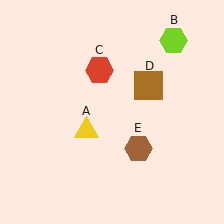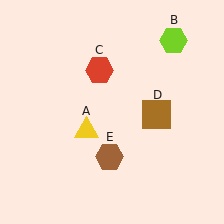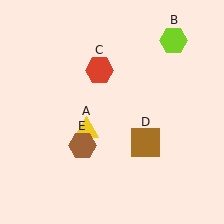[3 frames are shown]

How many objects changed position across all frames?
2 objects changed position: brown square (object D), brown hexagon (object E).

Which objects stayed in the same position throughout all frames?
Yellow triangle (object A) and lime hexagon (object B) and red hexagon (object C) remained stationary.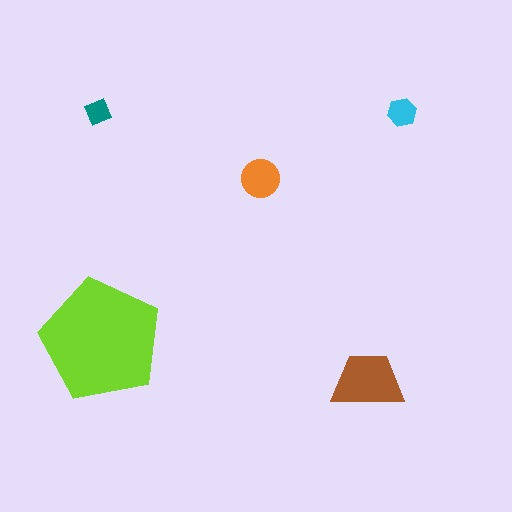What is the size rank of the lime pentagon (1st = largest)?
1st.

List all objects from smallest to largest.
The teal diamond, the cyan hexagon, the orange circle, the brown trapezoid, the lime pentagon.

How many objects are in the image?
There are 5 objects in the image.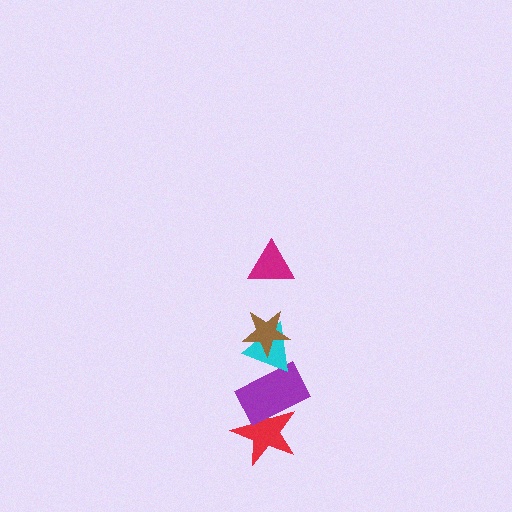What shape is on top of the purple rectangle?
The cyan triangle is on top of the purple rectangle.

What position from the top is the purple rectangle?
The purple rectangle is 4th from the top.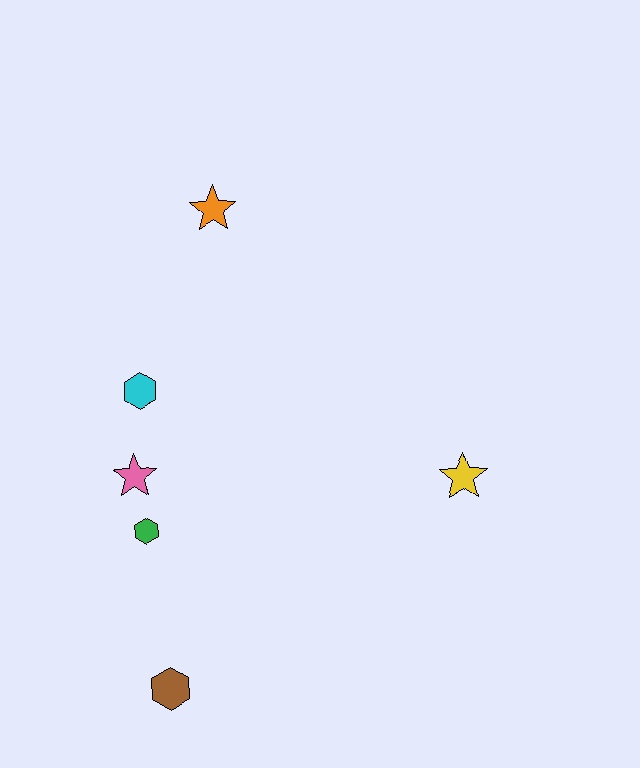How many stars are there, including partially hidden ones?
There are 3 stars.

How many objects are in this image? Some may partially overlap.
There are 6 objects.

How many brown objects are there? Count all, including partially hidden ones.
There is 1 brown object.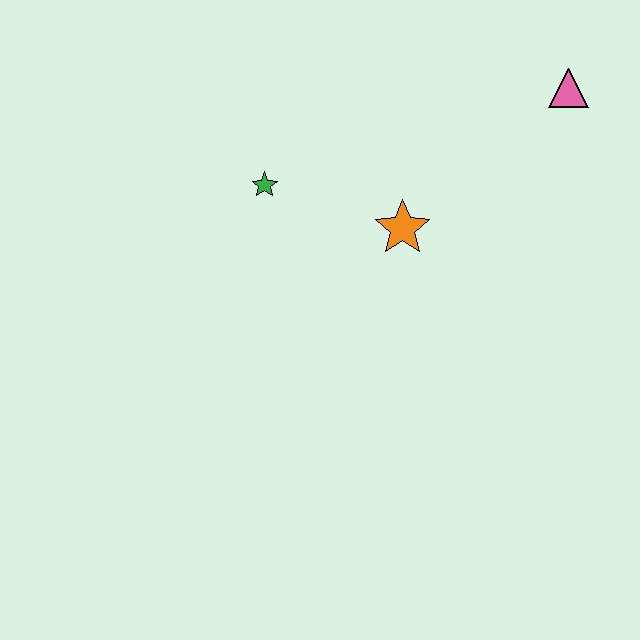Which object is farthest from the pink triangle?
The green star is farthest from the pink triangle.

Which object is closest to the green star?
The orange star is closest to the green star.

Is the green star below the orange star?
No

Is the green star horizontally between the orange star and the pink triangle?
No